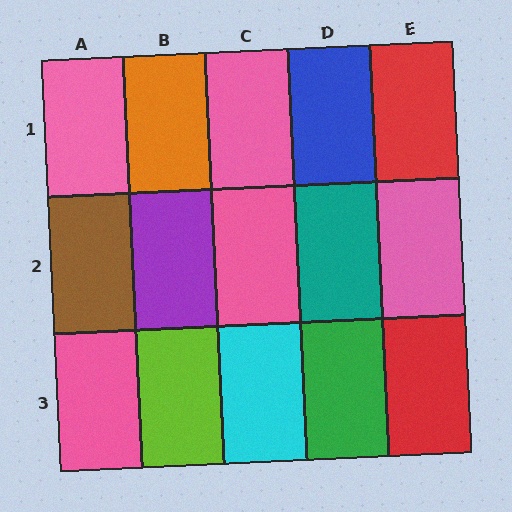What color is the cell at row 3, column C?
Cyan.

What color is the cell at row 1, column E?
Red.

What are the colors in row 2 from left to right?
Brown, purple, pink, teal, pink.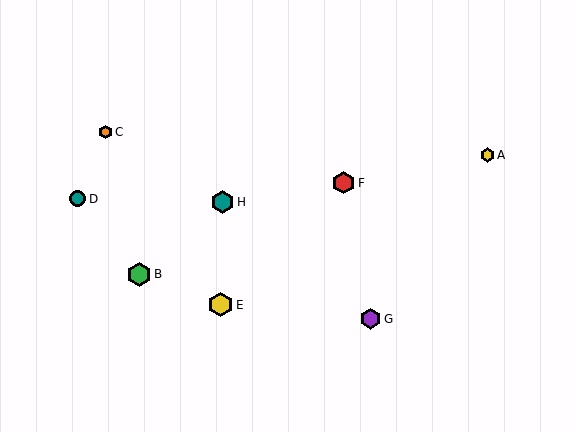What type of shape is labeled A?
Shape A is a yellow hexagon.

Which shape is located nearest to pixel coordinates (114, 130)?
The orange hexagon (labeled C) at (106, 132) is nearest to that location.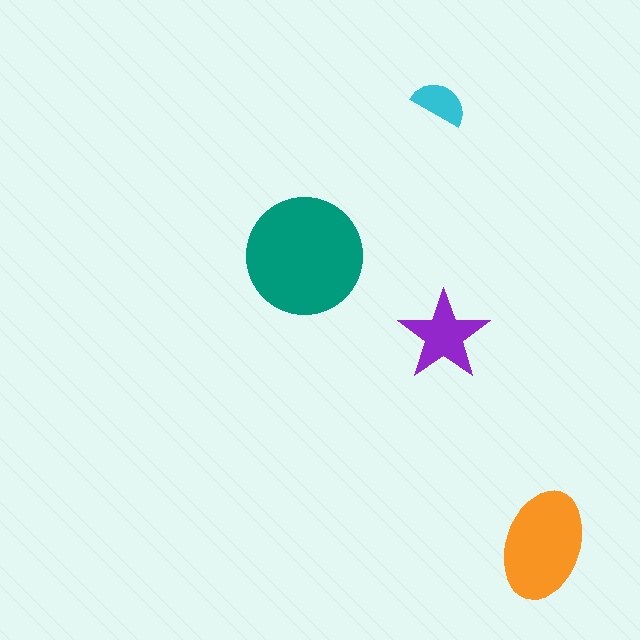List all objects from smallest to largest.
The cyan semicircle, the purple star, the orange ellipse, the teal circle.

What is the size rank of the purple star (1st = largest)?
3rd.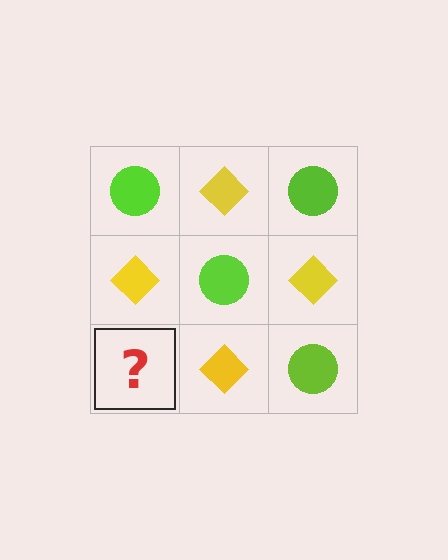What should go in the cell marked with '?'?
The missing cell should contain a lime circle.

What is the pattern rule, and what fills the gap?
The rule is that it alternates lime circle and yellow diamond in a checkerboard pattern. The gap should be filled with a lime circle.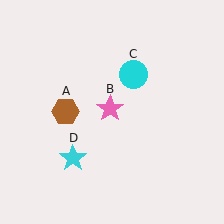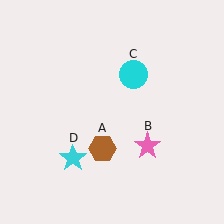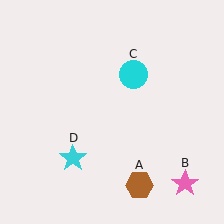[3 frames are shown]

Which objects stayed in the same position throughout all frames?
Cyan circle (object C) and cyan star (object D) remained stationary.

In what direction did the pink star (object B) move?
The pink star (object B) moved down and to the right.